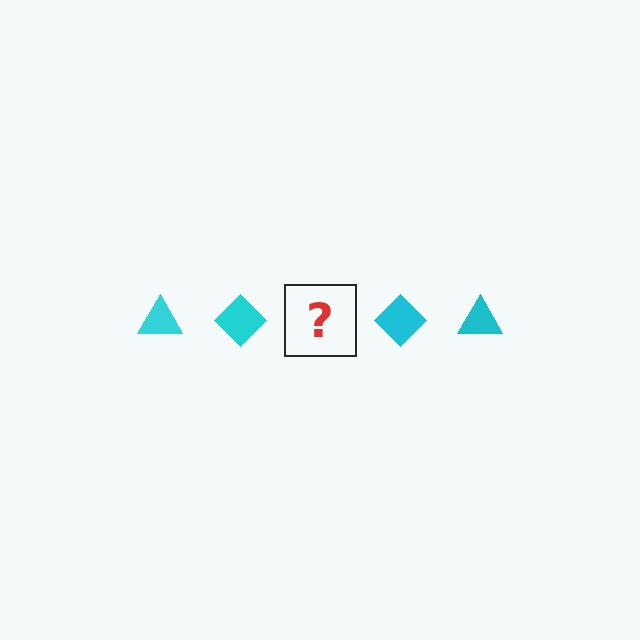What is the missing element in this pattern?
The missing element is a cyan triangle.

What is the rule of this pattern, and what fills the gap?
The rule is that the pattern cycles through triangle, diamond shapes in cyan. The gap should be filled with a cyan triangle.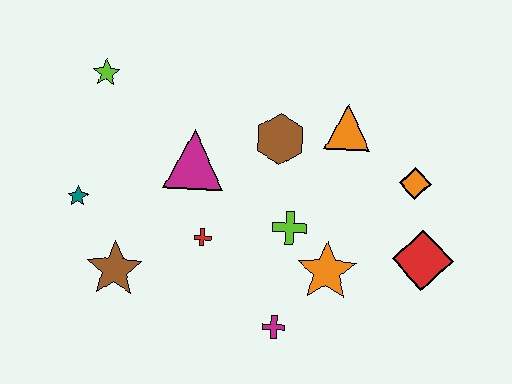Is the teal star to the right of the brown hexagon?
No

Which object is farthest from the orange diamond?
The teal star is farthest from the orange diamond.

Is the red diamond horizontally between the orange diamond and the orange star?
No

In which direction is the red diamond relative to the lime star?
The red diamond is to the right of the lime star.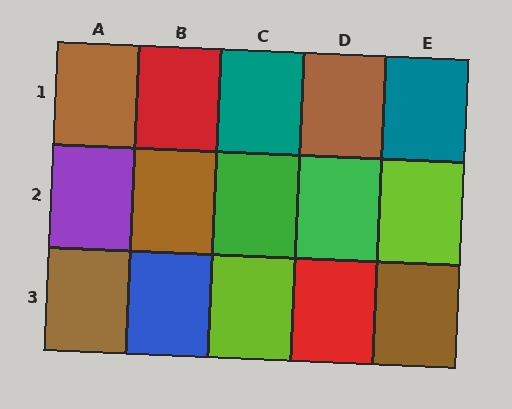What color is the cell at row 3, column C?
Lime.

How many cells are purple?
1 cell is purple.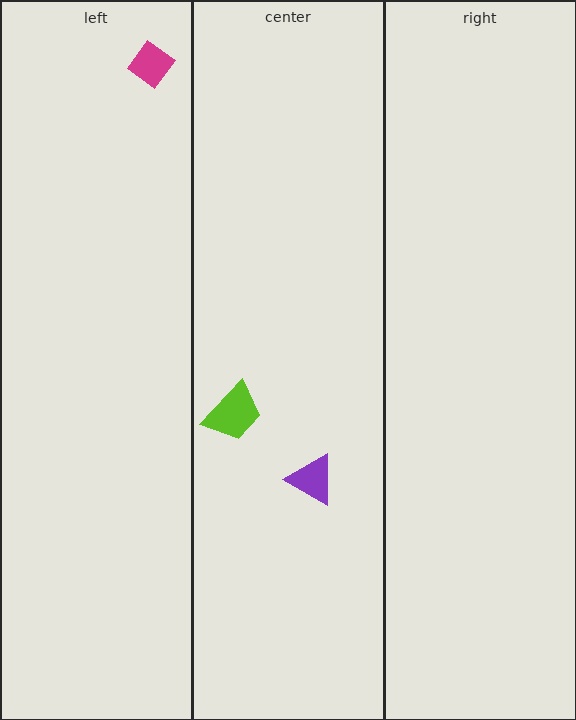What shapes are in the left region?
The magenta diamond.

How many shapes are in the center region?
2.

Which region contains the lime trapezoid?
The center region.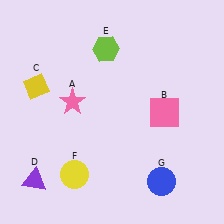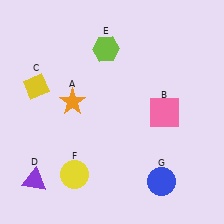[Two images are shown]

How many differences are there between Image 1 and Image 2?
There is 1 difference between the two images.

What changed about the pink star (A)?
In Image 1, A is pink. In Image 2, it changed to orange.